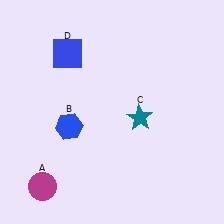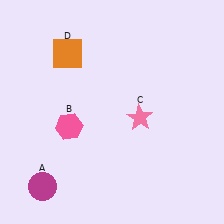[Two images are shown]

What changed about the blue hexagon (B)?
In Image 1, B is blue. In Image 2, it changed to pink.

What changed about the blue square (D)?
In Image 1, D is blue. In Image 2, it changed to orange.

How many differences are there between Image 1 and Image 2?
There are 3 differences between the two images.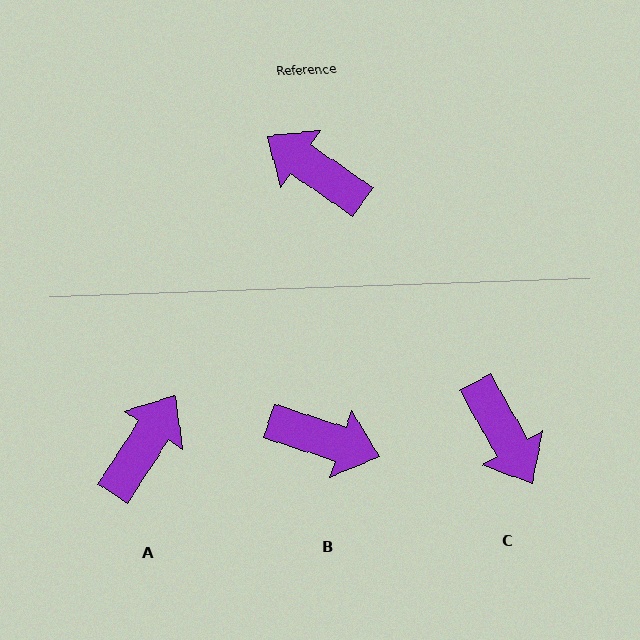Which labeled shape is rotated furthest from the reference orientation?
B, about 163 degrees away.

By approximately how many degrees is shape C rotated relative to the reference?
Approximately 154 degrees counter-clockwise.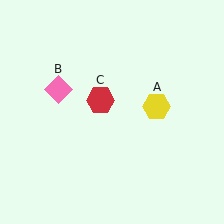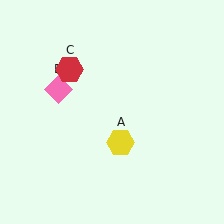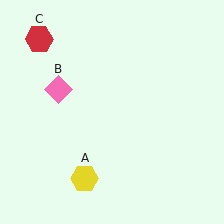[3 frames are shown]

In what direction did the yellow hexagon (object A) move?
The yellow hexagon (object A) moved down and to the left.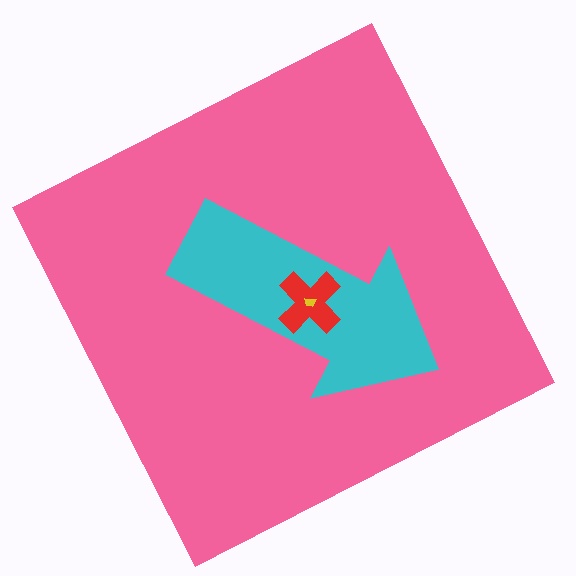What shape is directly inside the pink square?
The cyan arrow.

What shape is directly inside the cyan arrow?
The red cross.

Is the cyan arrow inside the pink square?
Yes.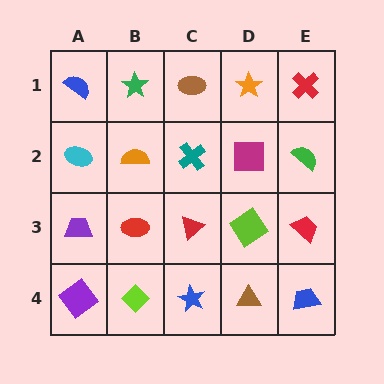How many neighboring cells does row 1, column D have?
3.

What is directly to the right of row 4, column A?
A lime diamond.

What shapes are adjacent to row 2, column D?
An orange star (row 1, column D), a lime diamond (row 3, column D), a teal cross (row 2, column C), a green semicircle (row 2, column E).